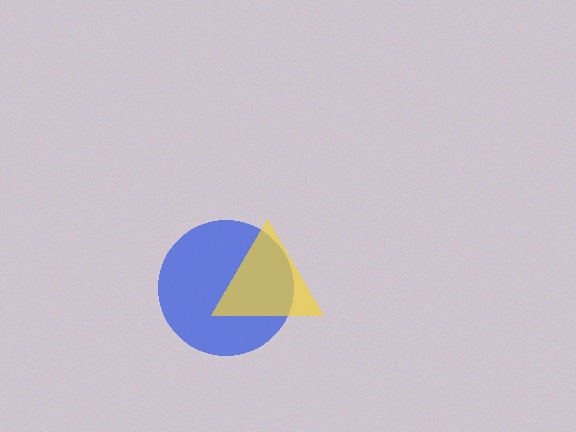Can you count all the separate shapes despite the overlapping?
Yes, there are 2 separate shapes.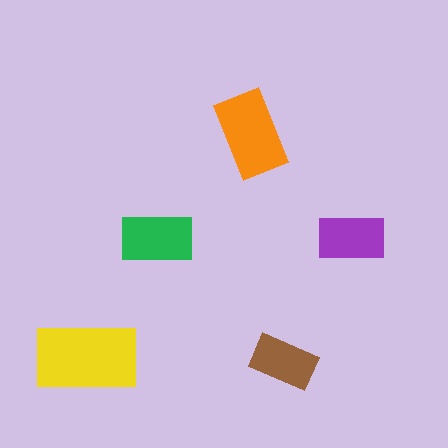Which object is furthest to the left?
The yellow rectangle is leftmost.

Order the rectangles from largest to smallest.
the yellow one, the orange one, the green one, the purple one, the brown one.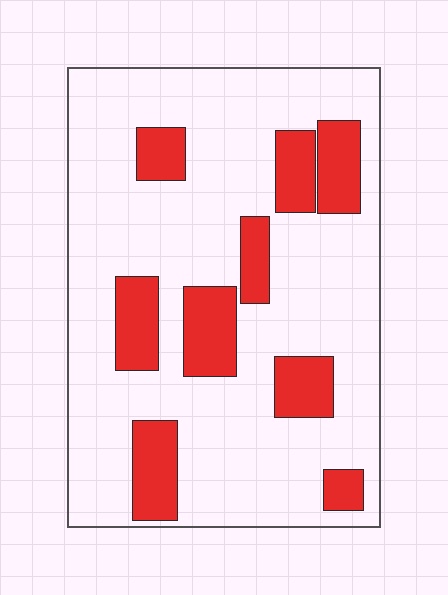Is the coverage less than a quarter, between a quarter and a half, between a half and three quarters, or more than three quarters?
Less than a quarter.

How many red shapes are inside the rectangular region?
9.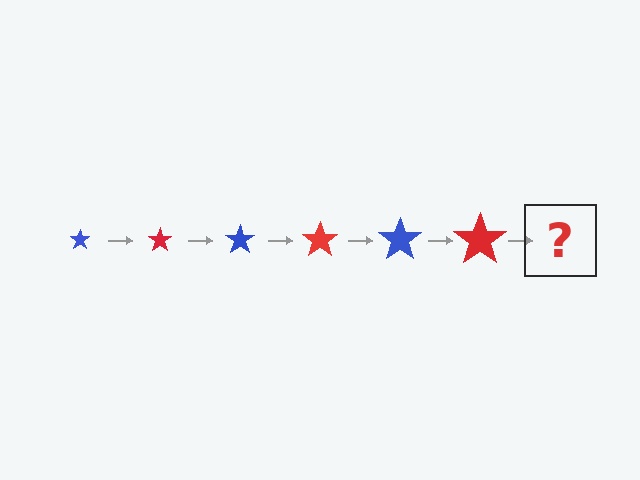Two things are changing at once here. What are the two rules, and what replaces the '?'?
The two rules are that the star grows larger each step and the color cycles through blue and red. The '?' should be a blue star, larger than the previous one.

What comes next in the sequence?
The next element should be a blue star, larger than the previous one.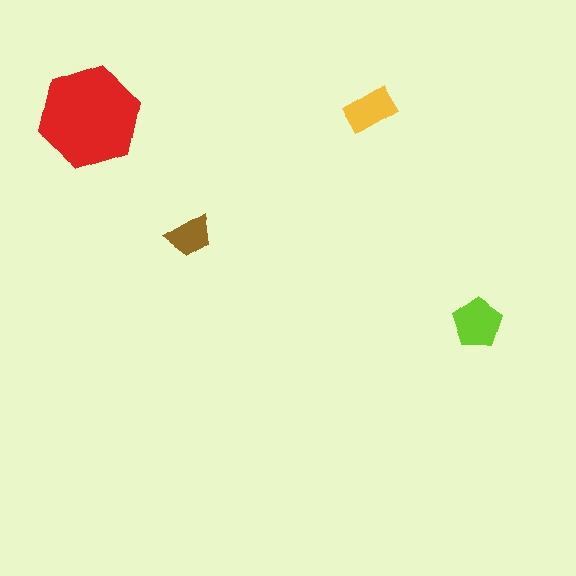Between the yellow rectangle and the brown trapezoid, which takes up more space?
The yellow rectangle.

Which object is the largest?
The red hexagon.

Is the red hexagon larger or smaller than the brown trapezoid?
Larger.